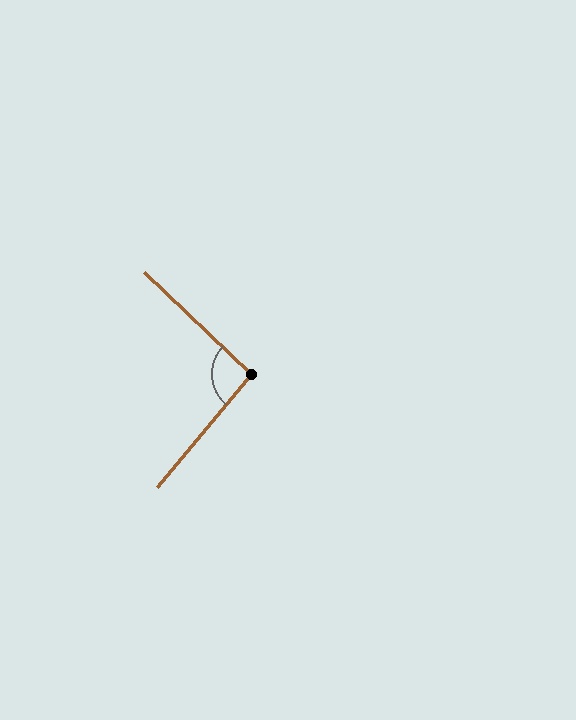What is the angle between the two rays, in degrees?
Approximately 94 degrees.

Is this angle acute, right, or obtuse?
It is approximately a right angle.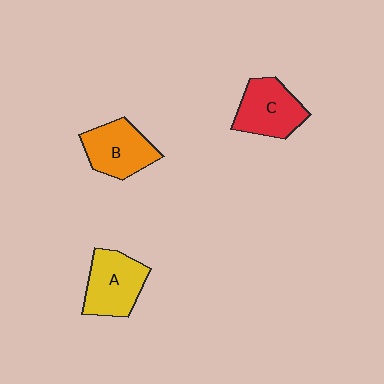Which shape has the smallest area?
Shape B (orange).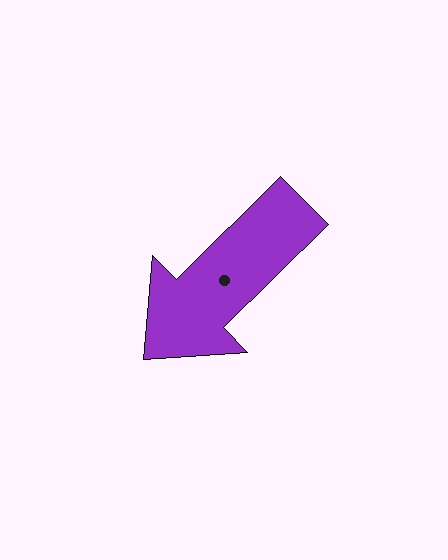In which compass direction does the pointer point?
Southwest.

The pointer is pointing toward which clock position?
Roughly 8 o'clock.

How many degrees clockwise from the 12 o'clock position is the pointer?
Approximately 225 degrees.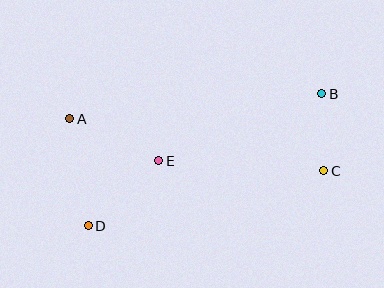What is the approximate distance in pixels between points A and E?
The distance between A and E is approximately 99 pixels.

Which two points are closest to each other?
Points B and C are closest to each other.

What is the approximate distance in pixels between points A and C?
The distance between A and C is approximately 259 pixels.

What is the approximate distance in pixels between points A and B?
The distance between A and B is approximately 254 pixels.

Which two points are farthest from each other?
Points B and D are farthest from each other.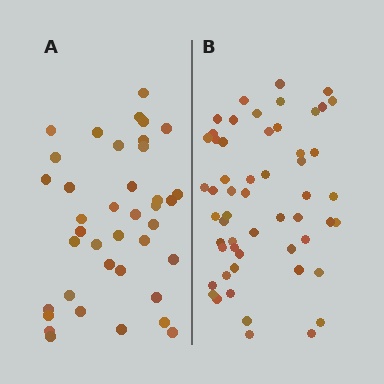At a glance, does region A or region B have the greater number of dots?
Region B (the right region) has more dots.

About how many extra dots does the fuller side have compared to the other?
Region B has approximately 15 more dots than region A.